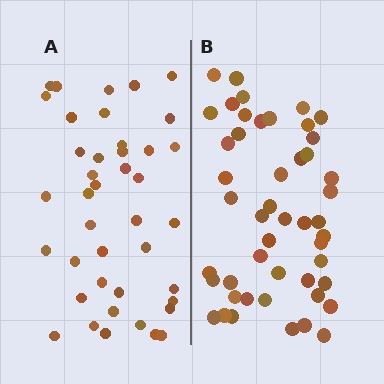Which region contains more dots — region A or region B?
Region B (the right region) has more dots.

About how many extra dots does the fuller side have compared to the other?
Region B has roughly 8 or so more dots than region A.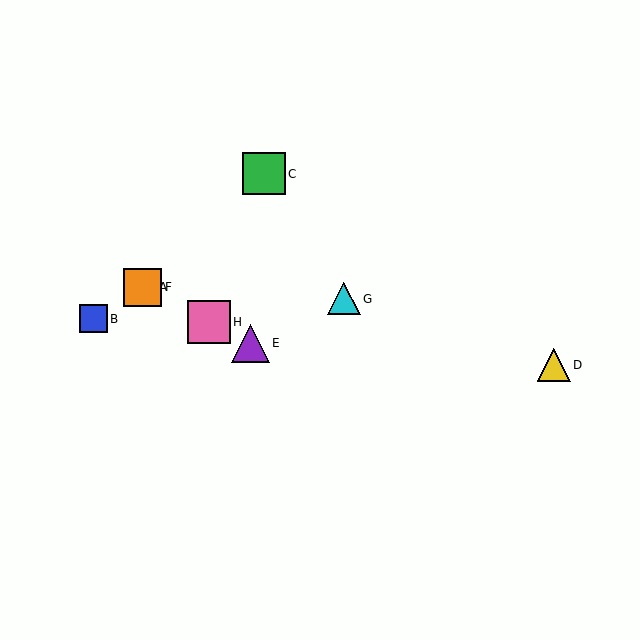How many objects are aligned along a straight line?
4 objects (A, E, F, H) are aligned along a straight line.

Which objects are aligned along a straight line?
Objects A, E, F, H are aligned along a straight line.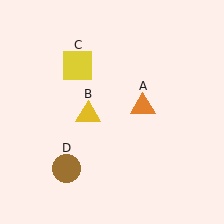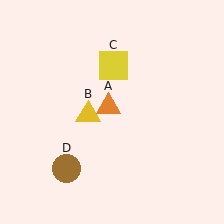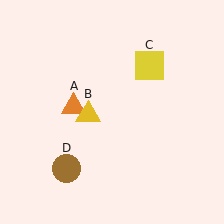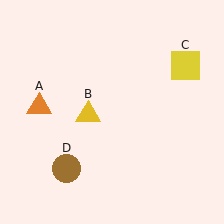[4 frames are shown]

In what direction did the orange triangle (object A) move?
The orange triangle (object A) moved left.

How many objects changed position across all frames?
2 objects changed position: orange triangle (object A), yellow square (object C).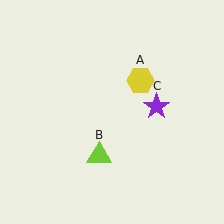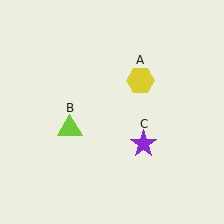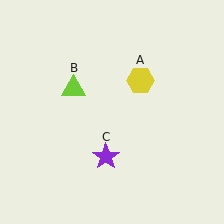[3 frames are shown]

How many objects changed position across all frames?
2 objects changed position: lime triangle (object B), purple star (object C).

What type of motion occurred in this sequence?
The lime triangle (object B), purple star (object C) rotated clockwise around the center of the scene.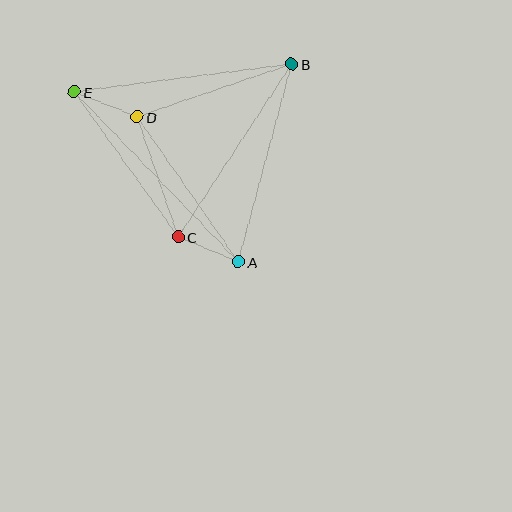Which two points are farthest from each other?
Points A and E are farthest from each other.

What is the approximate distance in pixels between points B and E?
The distance between B and E is approximately 219 pixels.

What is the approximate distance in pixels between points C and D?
The distance between C and D is approximately 127 pixels.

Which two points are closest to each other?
Points A and C are closest to each other.